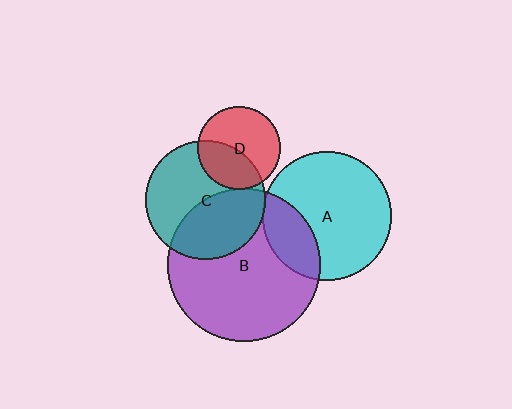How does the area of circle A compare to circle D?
Approximately 2.4 times.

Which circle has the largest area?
Circle B (purple).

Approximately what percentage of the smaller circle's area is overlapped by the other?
Approximately 25%.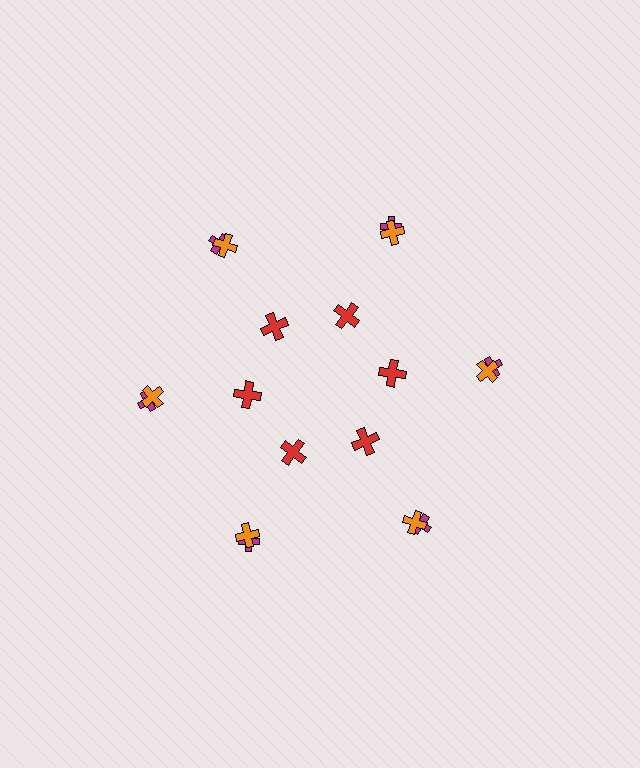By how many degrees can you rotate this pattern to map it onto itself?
The pattern maps onto itself every 60 degrees of rotation.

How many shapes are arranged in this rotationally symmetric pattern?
There are 18 shapes, arranged in 6 groups of 3.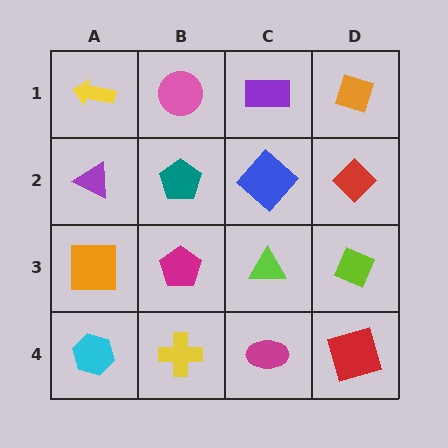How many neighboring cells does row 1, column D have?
2.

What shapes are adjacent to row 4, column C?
A lime triangle (row 3, column C), a yellow cross (row 4, column B), a red square (row 4, column D).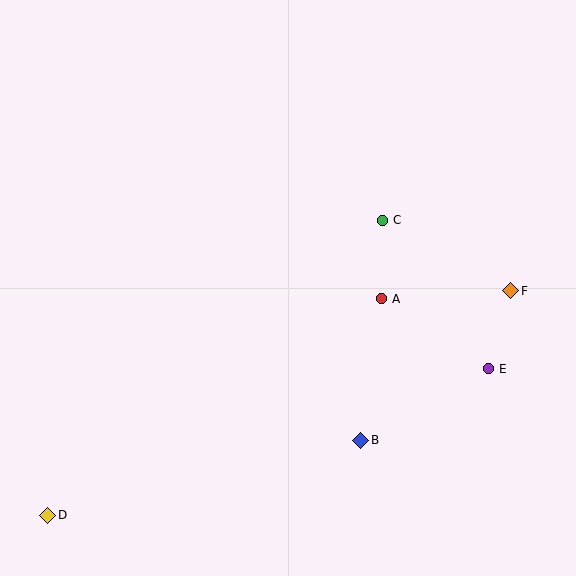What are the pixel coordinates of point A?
Point A is at (382, 299).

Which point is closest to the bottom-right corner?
Point E is closest to the bottom-right corner.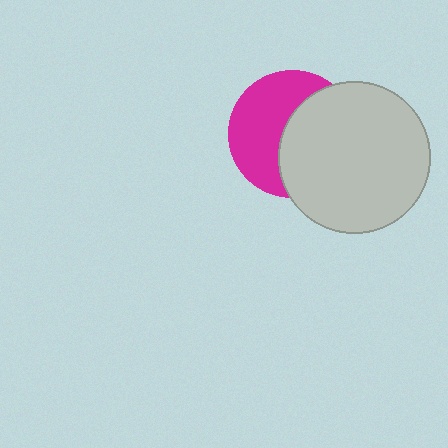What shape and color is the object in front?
The object in front is a light gray circle.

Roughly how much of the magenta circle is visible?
About half of it is visible (roughly 50%).